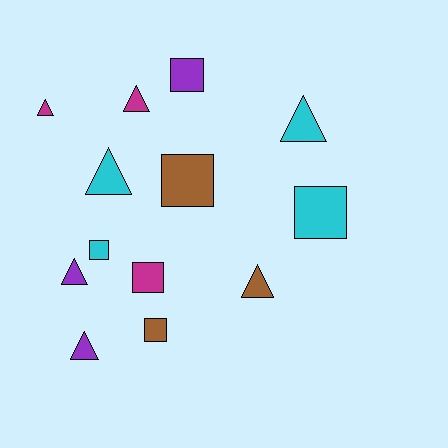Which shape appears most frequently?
Triangle, with 7 objects.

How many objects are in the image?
There are 13 objects.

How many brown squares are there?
There are 2 brown squares.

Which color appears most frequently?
Cyan, with 4 objects.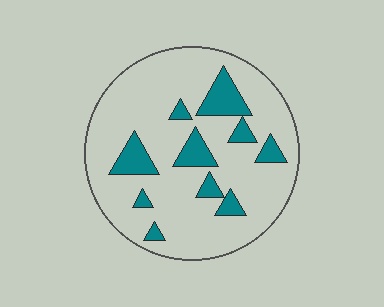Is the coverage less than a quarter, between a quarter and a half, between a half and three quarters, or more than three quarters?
Less than a quarter.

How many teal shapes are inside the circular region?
10.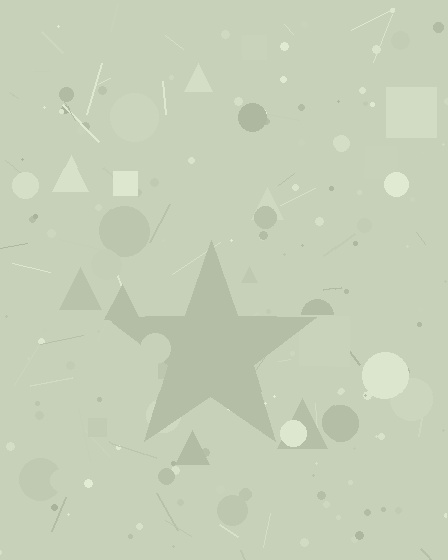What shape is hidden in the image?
A star is hidden in the image.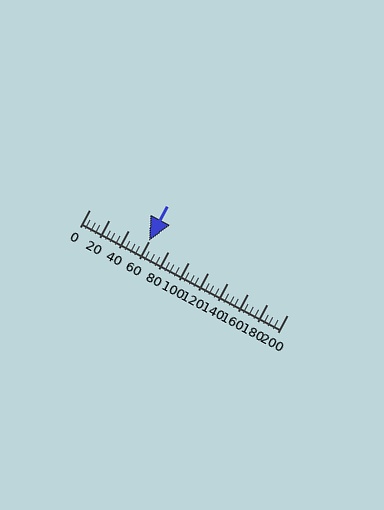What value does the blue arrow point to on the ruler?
The blue arrow points to approximately 60.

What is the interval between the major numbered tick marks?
The major tick marks are spaced 20 units apart.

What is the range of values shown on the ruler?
The ruler shows values from 0 to 200.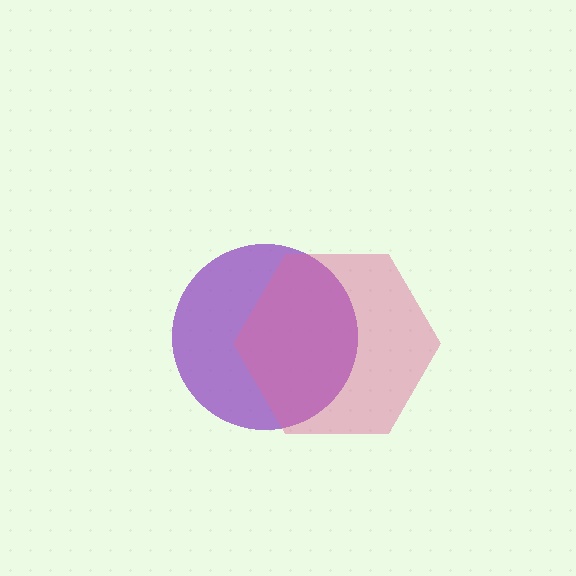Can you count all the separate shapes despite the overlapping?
Yes, there are 2 separate shapes.